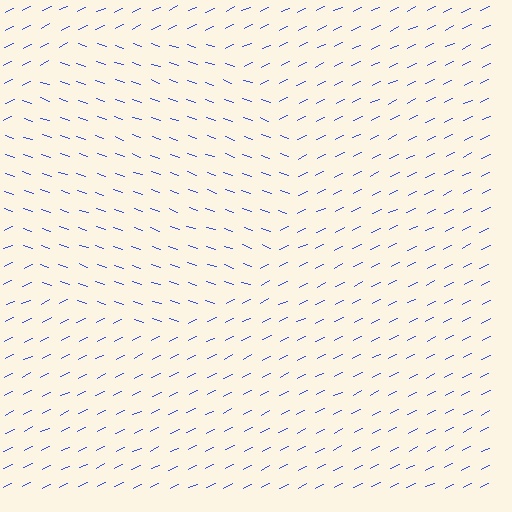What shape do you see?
I see a circle.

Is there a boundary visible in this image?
Yes, there is a texture boundary formed by a change in line orientation.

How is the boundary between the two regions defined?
The boundary is defined purely by a change in line orientation (approximately 45 degrees difference). All lines are the same color and thickness.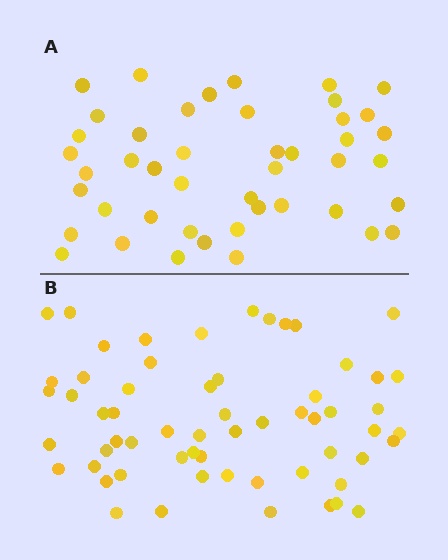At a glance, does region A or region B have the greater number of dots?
Region B (the bottom region) has more dots.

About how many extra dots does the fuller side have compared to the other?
Region B has approximately 15 more dots than region A.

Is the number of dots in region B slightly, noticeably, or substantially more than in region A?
Region B has noticeably more, but not dramatically so. The ratio is roughly 1.3 to 1.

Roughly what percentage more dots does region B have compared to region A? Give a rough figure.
About 35% more.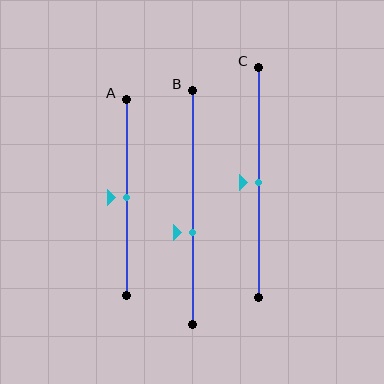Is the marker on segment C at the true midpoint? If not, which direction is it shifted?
Yes, the marker on segment C is at the true midpoint.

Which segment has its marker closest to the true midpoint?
Segment A has its marker closest to the true midpoint.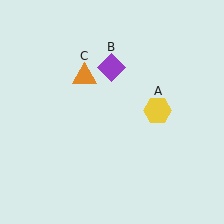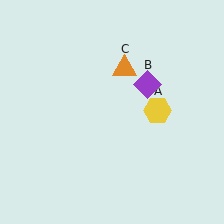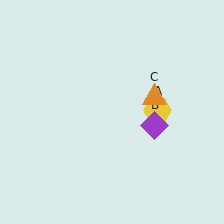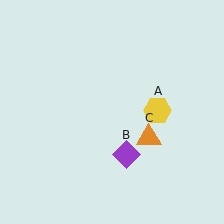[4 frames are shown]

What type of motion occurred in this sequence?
The purple diamond (object B), orange triangle (object C) rotated clockwise around the center of the scene.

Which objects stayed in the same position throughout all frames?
Yellow hexagon (object A) remained stationary.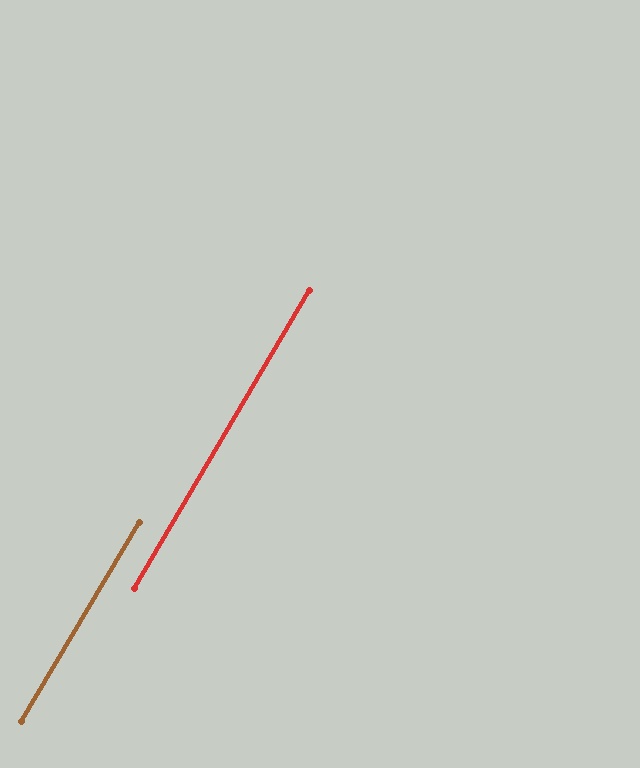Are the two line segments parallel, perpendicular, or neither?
Parallel — their directions differ by only 0.3°.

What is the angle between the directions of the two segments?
Approximately 0 degrees.